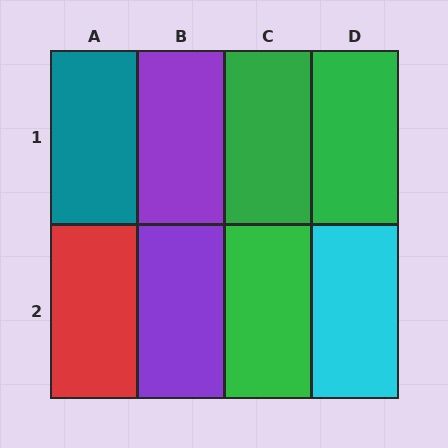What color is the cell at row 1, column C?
Green.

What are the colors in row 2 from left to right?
Red, purple, green, cyan.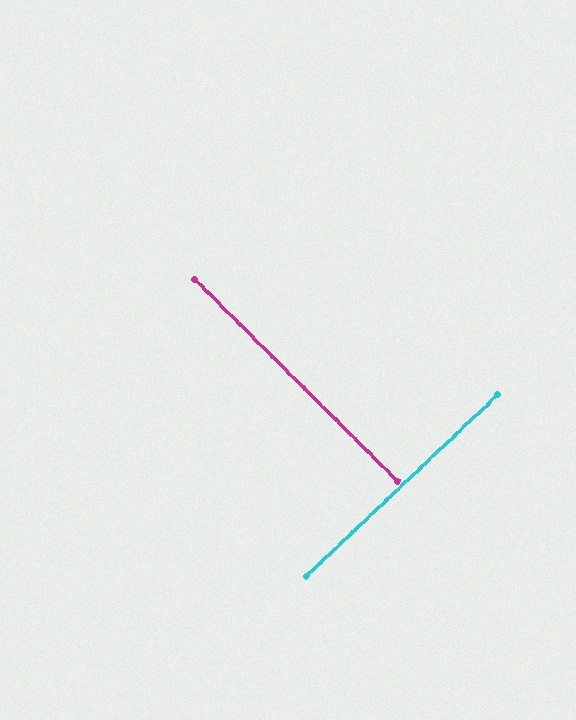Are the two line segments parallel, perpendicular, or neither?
Perpendicular — they meet at approximately 88°.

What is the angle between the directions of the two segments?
Approximately 88 degrees.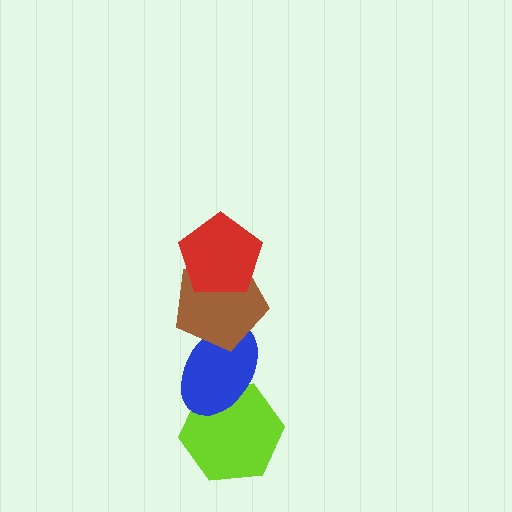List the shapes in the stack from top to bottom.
From top to bottom: the red pentagon, the brown pentagon, the blue ellipse, the lime hexagon.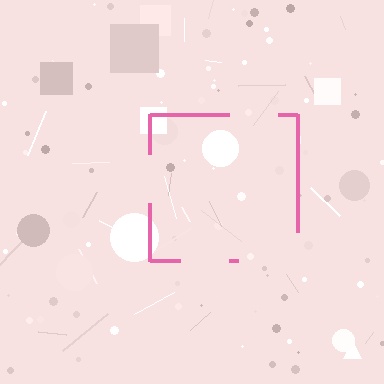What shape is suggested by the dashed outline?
The dashed outline suggests a square.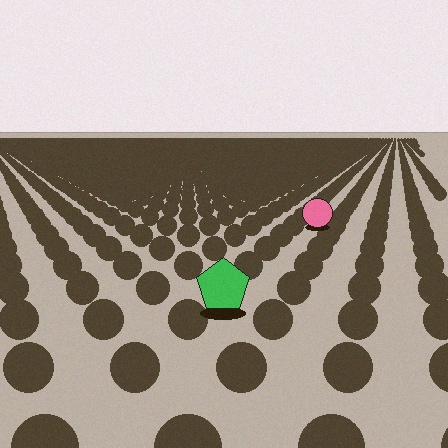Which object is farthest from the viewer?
The pink circle is farthest from the viewer. It appears smaller and the ground texture around it is denser.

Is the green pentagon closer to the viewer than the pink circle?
Yes. The green pentagon is closer — you can tell from the texture gradient: the ground texture is coarser near it.